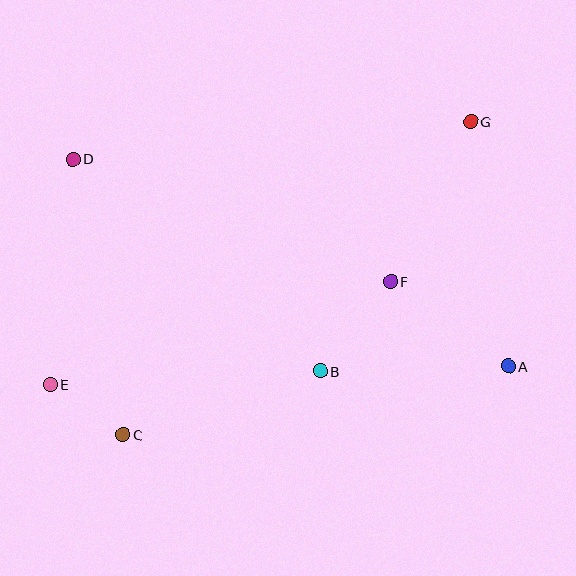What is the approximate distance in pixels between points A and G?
The distance between A and G is approximately 248 pixels.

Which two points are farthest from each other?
Points E and G are farthest from each other.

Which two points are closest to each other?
Points C and E are closest to each other.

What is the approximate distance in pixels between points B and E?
The distance between B and E is approximately 270 pixels.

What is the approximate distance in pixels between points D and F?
The distance between D and F is approximately 341 pixels.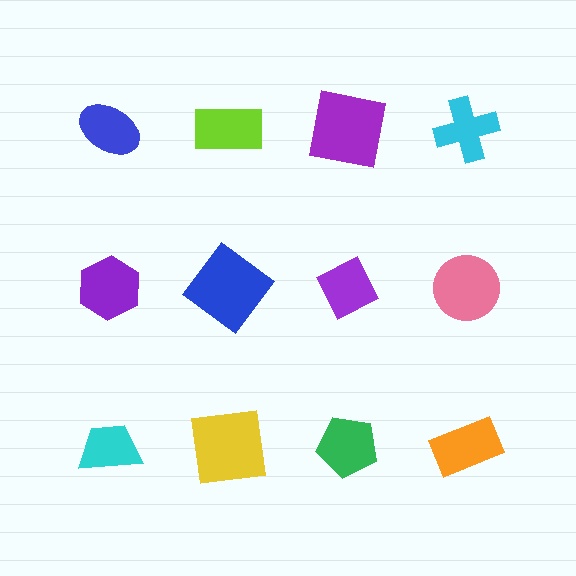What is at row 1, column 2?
A lime rectangle.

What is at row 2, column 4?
A pink circle.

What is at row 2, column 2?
A blue diamond.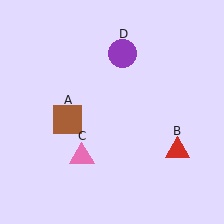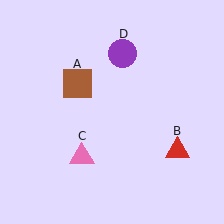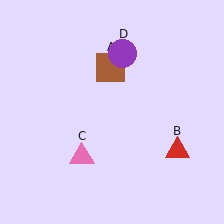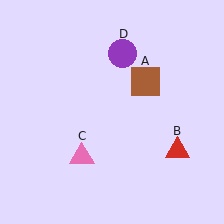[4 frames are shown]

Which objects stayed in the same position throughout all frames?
Red triangle (object B) and pink triangle (object C) and purple circle (object D) remained stationary.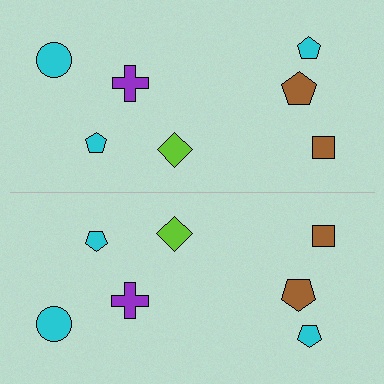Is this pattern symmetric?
Yes, this pattern has bilateral (reflection) symmetry.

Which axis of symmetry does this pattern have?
The pattern has a horizontal axis of symmetry running through the center of the image.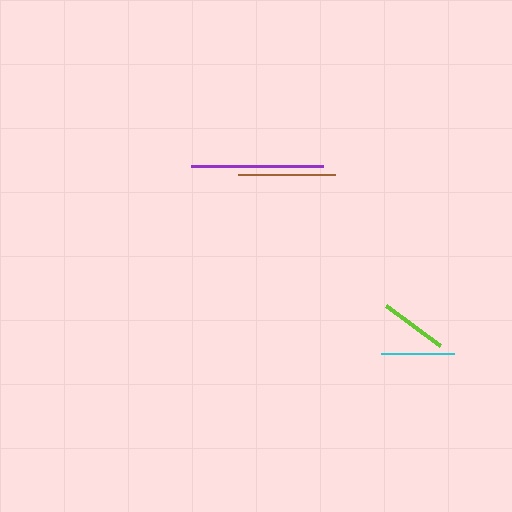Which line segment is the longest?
The purple line is the longest at approximately 131 pixels.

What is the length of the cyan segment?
The cyan segment is approximately 73 pixels long.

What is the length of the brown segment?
The brown segment is approximately 97 pixels long.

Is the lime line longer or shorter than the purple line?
The purple line is longer than the lime line.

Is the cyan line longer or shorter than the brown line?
The brown line is longer than the cyan line.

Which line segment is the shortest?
The lime line is the shortest at approximately 68 pixels.